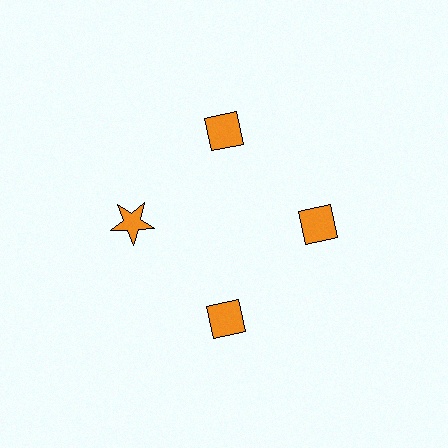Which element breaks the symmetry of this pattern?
The orange star at roughly the 9 o'clock position breaks the symmetry. All other shapes are orange diamonds.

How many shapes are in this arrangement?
There are 4 shapes arranged in a ring pattern.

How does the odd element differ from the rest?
It has a different shape: star instead of diamond.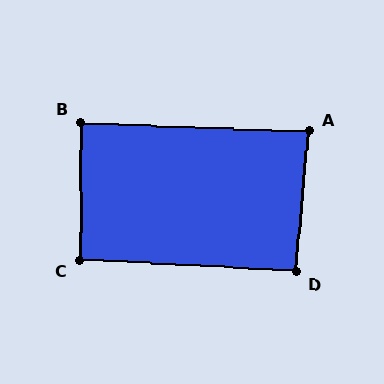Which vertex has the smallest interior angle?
A, at approximately 87 degrees.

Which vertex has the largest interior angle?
C, at approximately 93 degrees.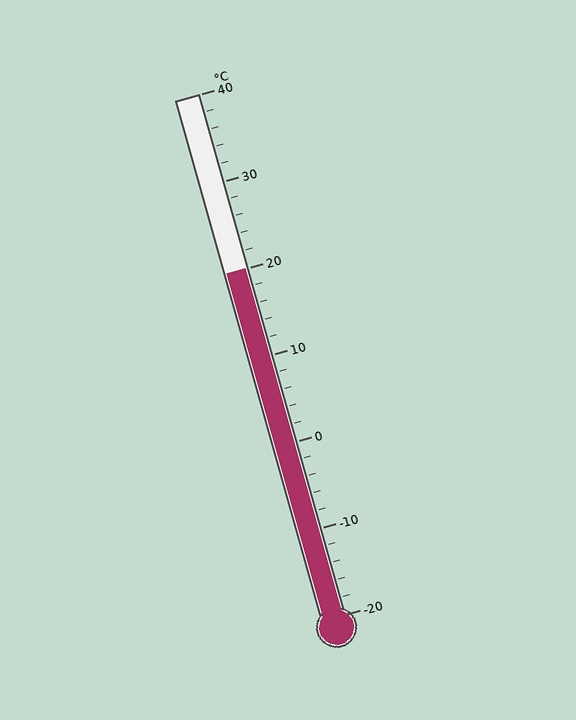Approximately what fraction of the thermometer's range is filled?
The thermometer is filled to approximately 65% of its range.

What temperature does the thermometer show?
The thermometer shows approximately 20°C.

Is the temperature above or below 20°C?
The temperature is at 20°C.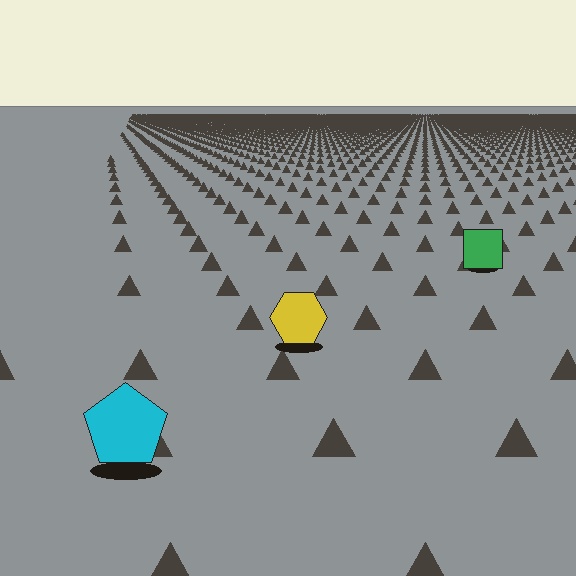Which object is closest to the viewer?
The cyan pentagon is closest. The texture marks near it are larger and more spread out.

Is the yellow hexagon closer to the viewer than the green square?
Yes. The yellow hexagon is closer — you can tell from the texture gradient: the ground texture is coarser near it.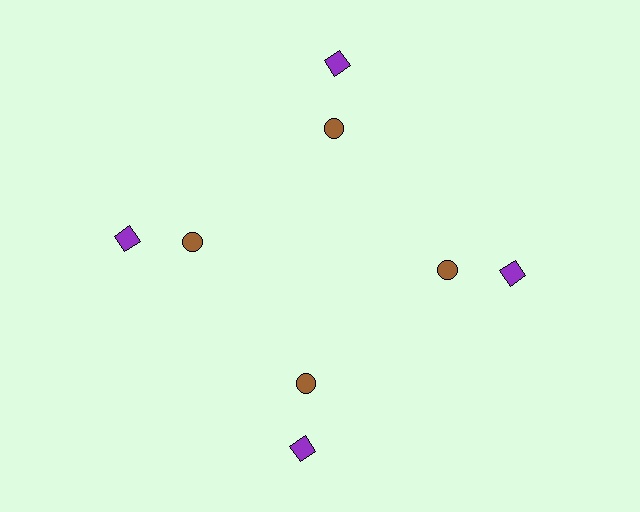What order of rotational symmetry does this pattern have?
This pattern has 4-fold rotational symmetry.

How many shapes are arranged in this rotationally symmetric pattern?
There are 8 shapes, arranged in 4 groups of 2.